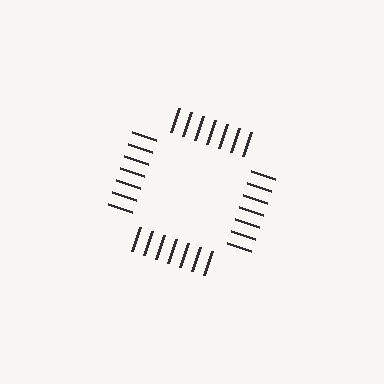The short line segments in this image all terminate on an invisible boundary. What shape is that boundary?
An illusory square — the line segments terminate on its edges but no continuous stroke is drawn.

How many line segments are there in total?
28 — 7 along each of the 4 edges.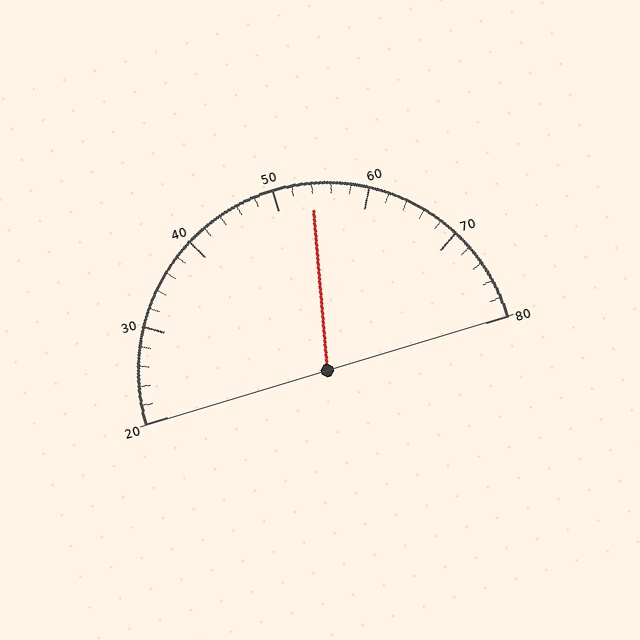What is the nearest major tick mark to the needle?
The nearest major tick mark is 50.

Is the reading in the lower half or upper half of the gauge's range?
The reading is in the upper half of the range (20 to 80).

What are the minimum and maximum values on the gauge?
The gauge ranges from 20 to 80.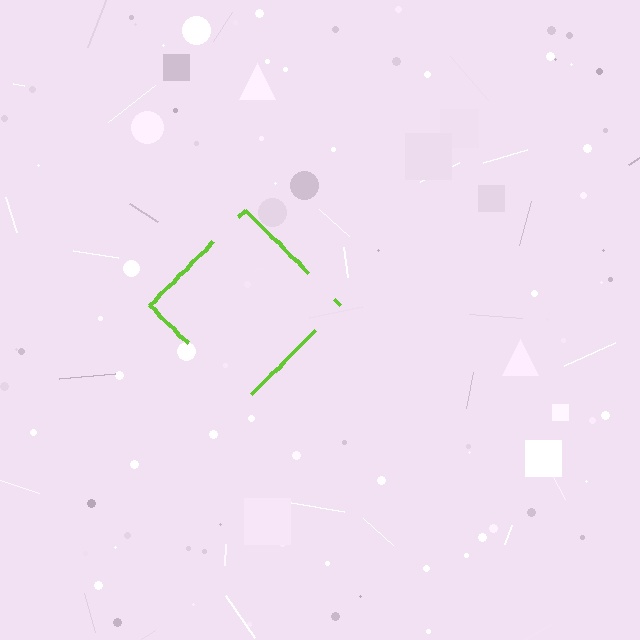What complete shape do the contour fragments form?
The contour fragments form a diamond.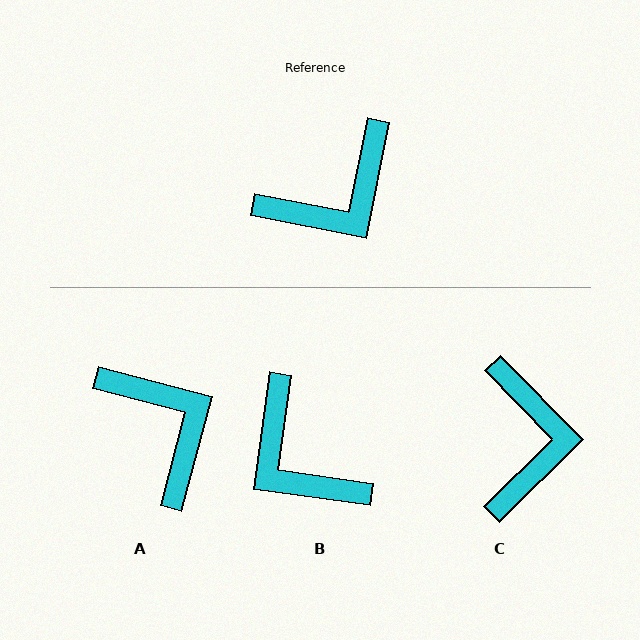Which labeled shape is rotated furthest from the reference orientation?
B, about 87 degrees away.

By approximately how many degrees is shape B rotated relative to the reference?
Approximately 87 degrees clockwise.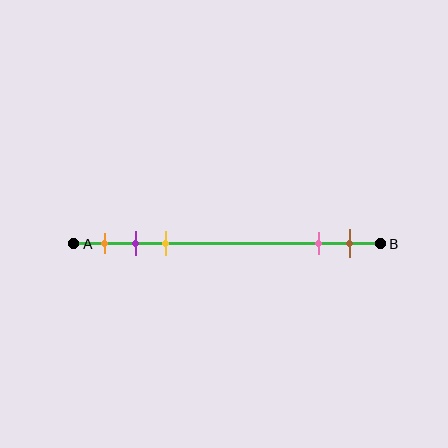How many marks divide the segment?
There are 5 marks dividing the segment.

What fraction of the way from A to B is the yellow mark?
The yellow mark is approximately 30% (0.3) of the way from A to B.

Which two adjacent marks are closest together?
The purple and yellow marks are the closest adjacent pair.